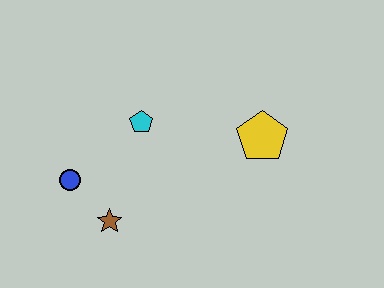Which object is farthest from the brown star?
The yellow pentagon is farthest from the brown star.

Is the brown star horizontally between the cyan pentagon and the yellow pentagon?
No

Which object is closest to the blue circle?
The brown star is closest to the blue circle.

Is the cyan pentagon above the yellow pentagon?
Yes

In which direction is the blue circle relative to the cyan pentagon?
The blue circle is to the left of the cyan pentagon.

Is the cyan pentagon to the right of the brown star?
Yes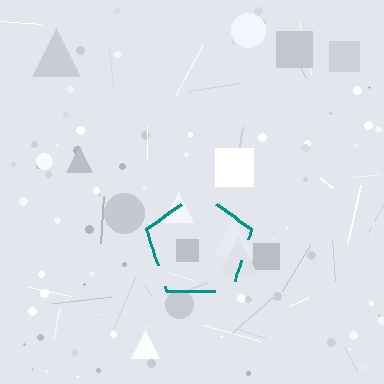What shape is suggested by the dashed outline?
The dashed outline suggests a pentagon.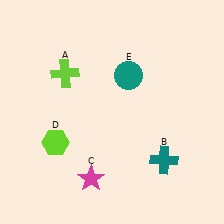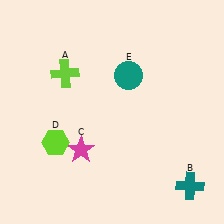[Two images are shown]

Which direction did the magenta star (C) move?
The magenta star (C) moved up.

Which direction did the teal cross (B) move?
The teal cross (B) moved right.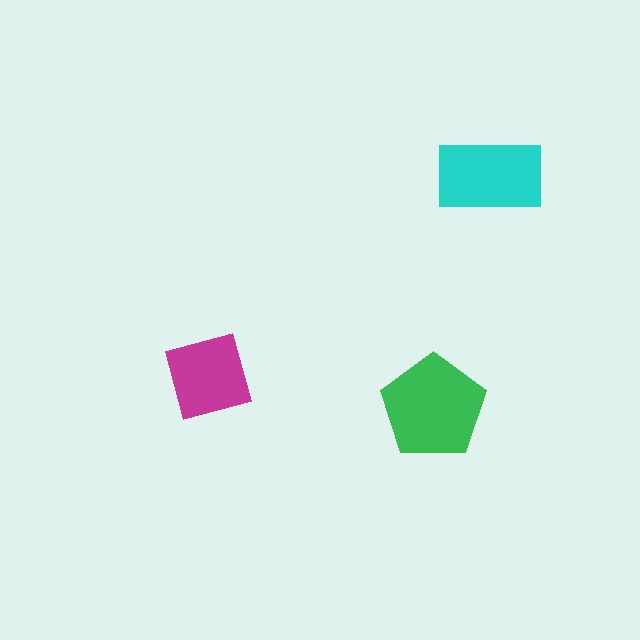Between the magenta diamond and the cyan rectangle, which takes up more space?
The cyan rectangle.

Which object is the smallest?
The magenta diamond.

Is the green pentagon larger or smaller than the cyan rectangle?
Larger.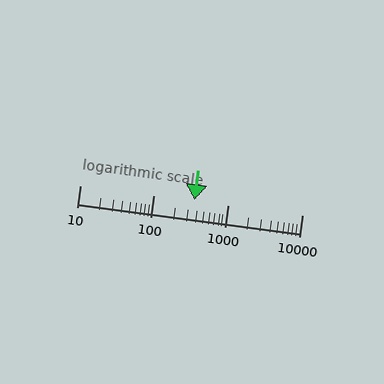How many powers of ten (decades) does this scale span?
The scale spans 3 decades, from 10 to 10000.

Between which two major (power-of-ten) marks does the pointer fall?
The pointer is between 100 and 1000.